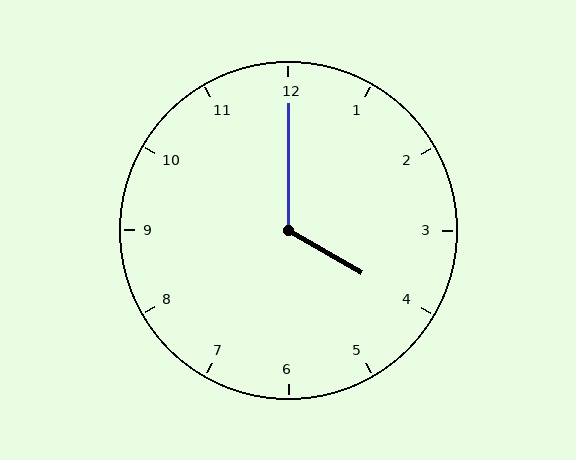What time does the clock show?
4:00.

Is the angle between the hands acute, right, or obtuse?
It is obtuse.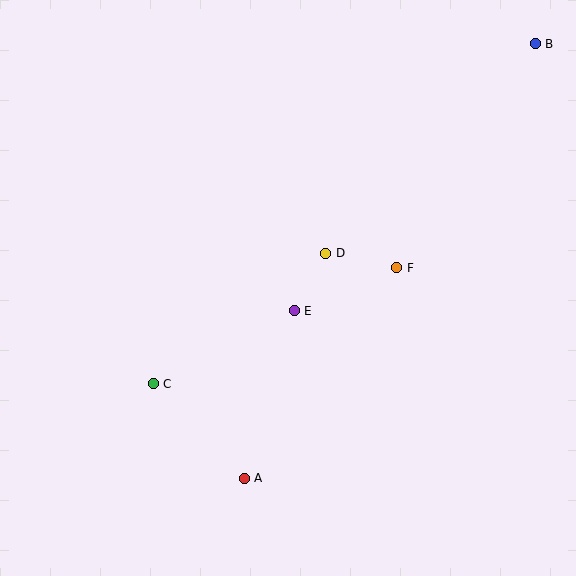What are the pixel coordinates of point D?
Point D is at (326, 253).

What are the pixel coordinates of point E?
Point E is at (294, 311).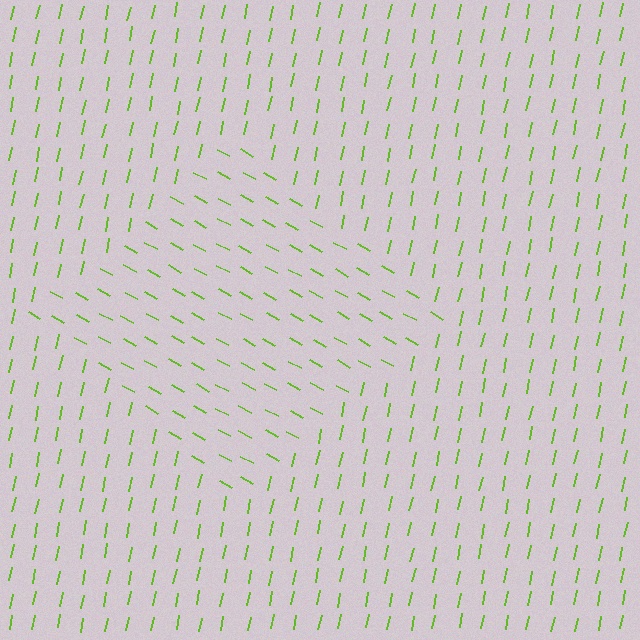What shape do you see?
I see a diamond.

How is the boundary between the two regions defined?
The boundary is defined purely by a change in line orientation (approximately 73 degrees difference). All lines are the same color and thickness.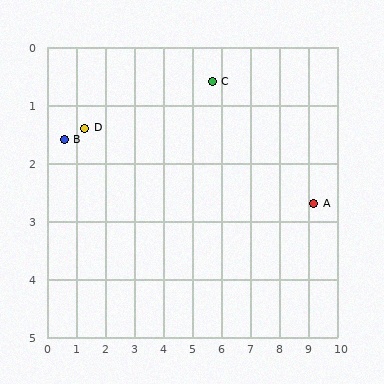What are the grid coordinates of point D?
Point D is at approximately (1.3, 1.4).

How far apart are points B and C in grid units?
Points B and C are about 5.2 grid units apart.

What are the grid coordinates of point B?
Point B is at approximately (0.6, 1.6).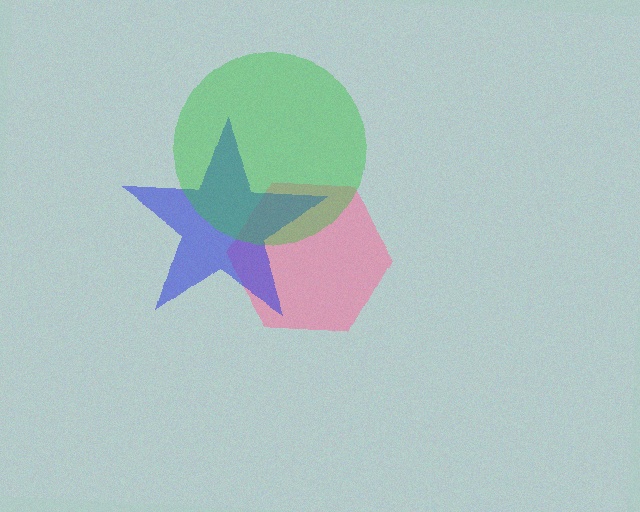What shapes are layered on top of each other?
The layered shapes are: a pink hexagon, a blue star, a green circle.